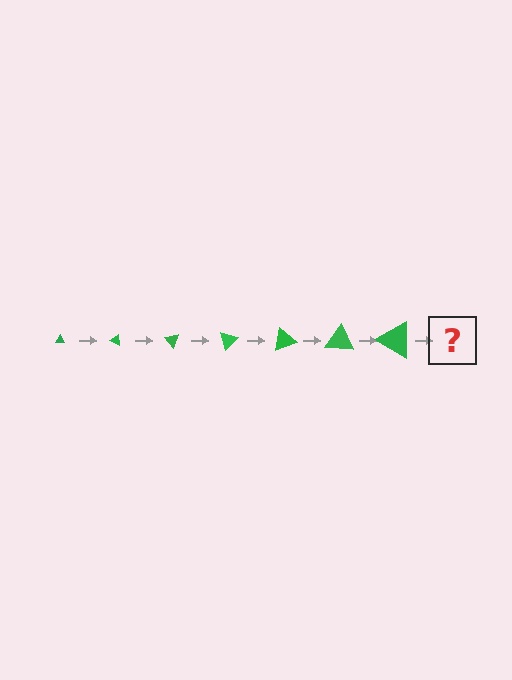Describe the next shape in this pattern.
It should be a triangle, larger than the previous one and rotated 175 degrees from the start.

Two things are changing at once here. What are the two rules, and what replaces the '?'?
The two rules are that the triangle grows larger each step and it rotates 25 degrees each step. The '?' should be a triangle, larger than the previous one and rotated 175 degrees from the start.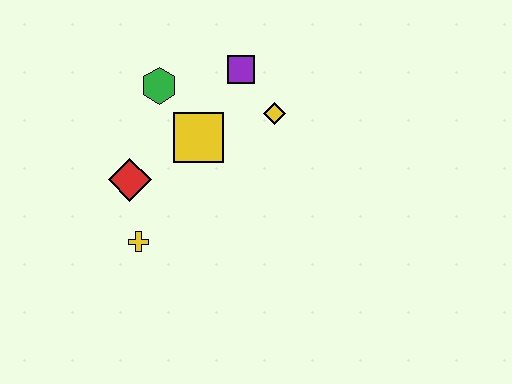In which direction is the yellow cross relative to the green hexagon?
The yellow cross is below the green hexagon.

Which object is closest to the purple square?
The yellow diamond is closest to the purple square.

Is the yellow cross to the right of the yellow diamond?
No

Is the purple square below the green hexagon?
No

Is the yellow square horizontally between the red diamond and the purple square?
Yes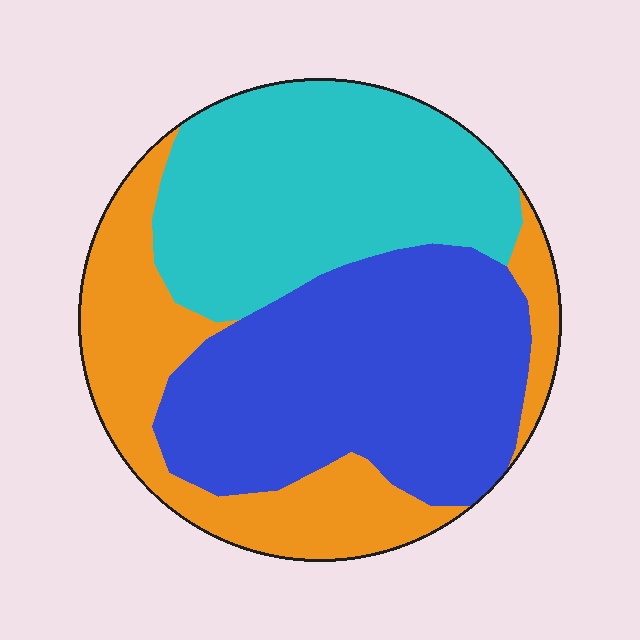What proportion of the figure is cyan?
Cyan takes up about one third (1/3) of the figure.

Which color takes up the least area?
Orange, at roughly 25%.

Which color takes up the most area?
Blue, at roughly 40%.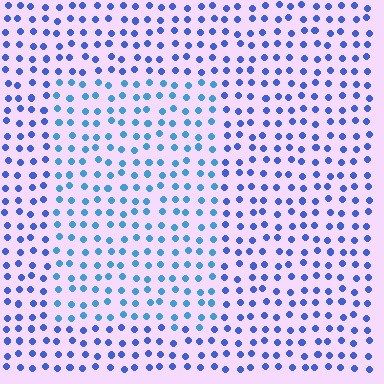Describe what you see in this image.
The image is filled with small blue elements in a uniform arrangement. A rectangle-shaped region is visible where the elements are tinted to a slightly different hue, forming a subtle color boundary.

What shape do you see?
I see a rectangle.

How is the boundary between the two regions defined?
The boundary is defined purely by a slight shift in hue (about 26 degrees). Spacing, size, and orientation are identical on both sides.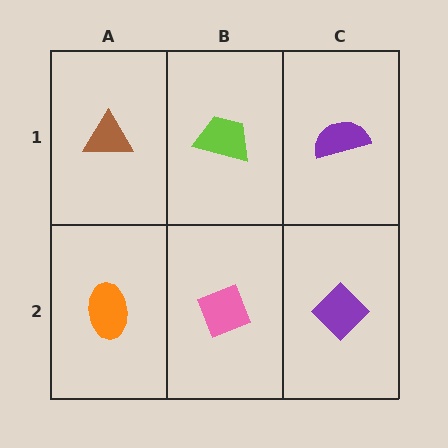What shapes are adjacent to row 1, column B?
A pink diamond (row 2, column B), a brown triangle (row 1, column A), a purple semicircle (row 1, column C).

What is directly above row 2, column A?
A brown triangle.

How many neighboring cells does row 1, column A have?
2.